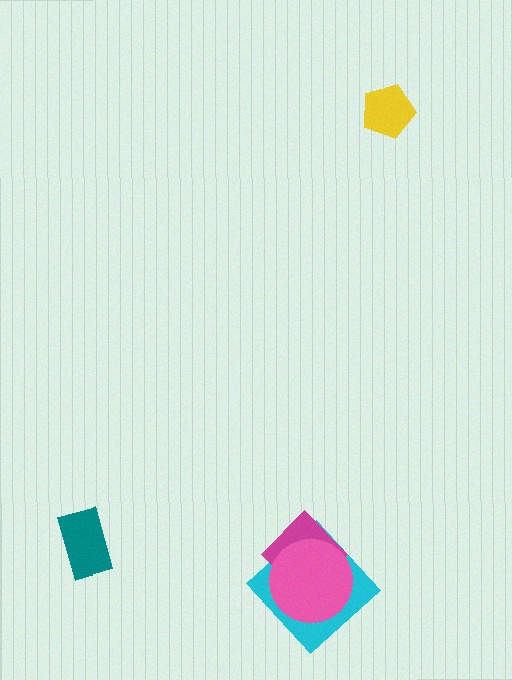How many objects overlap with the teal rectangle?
0 objects overlap with the teal rectangle.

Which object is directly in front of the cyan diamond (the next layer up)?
The magenta diamond is directly in front of the cyan diamond.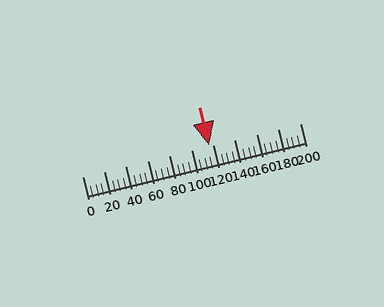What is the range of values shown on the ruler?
The ruler shows values from 0 to 200.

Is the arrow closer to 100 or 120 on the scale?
The arrow is closer to 120.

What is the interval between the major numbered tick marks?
The major tick marks are spaced 20 units apart.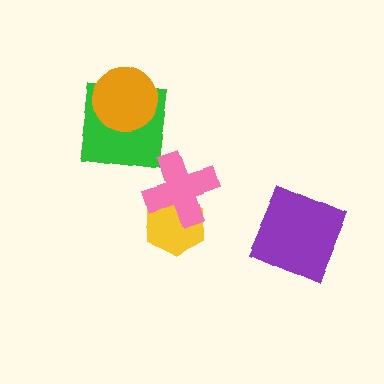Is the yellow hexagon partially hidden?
Yes, it is partially covered by another shape.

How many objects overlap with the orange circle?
1 object overlaps with the orange circle.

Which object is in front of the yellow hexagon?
The pink cross is in front of the yellow hexagon.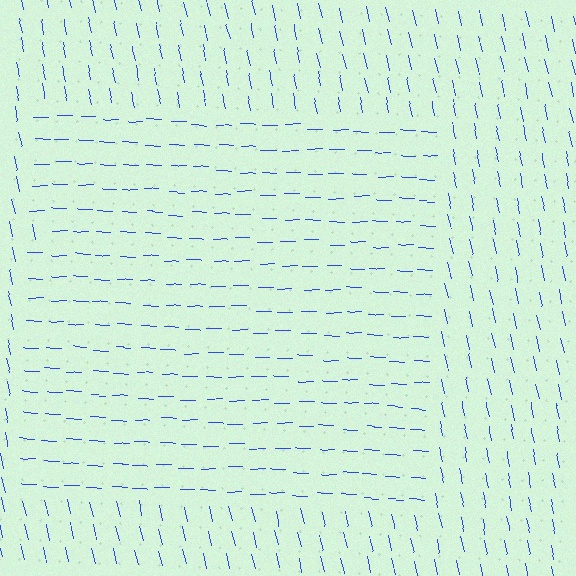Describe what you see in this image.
The image is filled with small blue line segments. A rectangle region in the image has lines oriented differently from the surrounding lines, creating a visible texture boundary.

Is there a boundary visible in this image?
Yes, there is a texture boundary formed by a change in line orientation.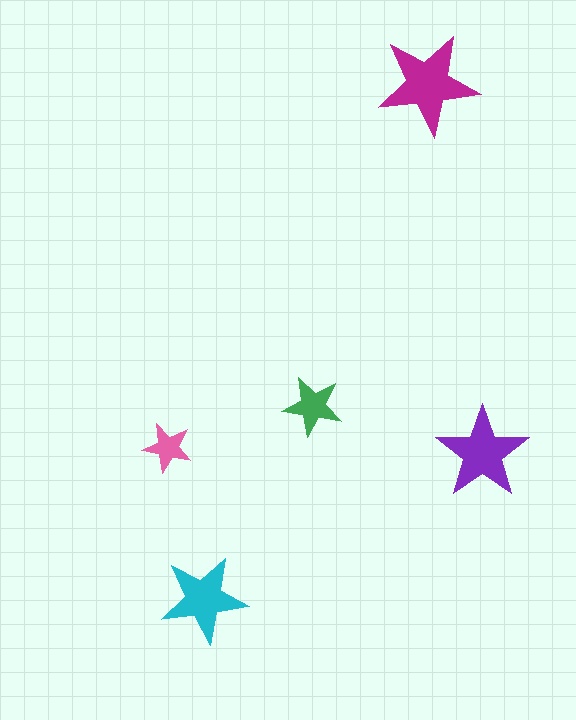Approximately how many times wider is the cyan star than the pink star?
About 1.5 times wider.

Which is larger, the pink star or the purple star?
The purple one.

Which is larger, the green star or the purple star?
The purple one.